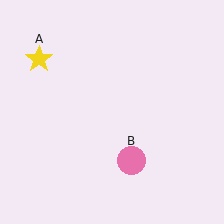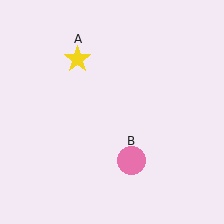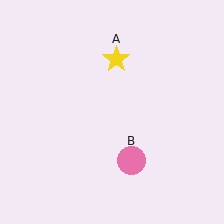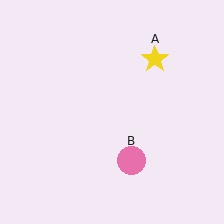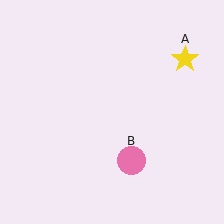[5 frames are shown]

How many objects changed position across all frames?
1 object changed position: yellow star (object A).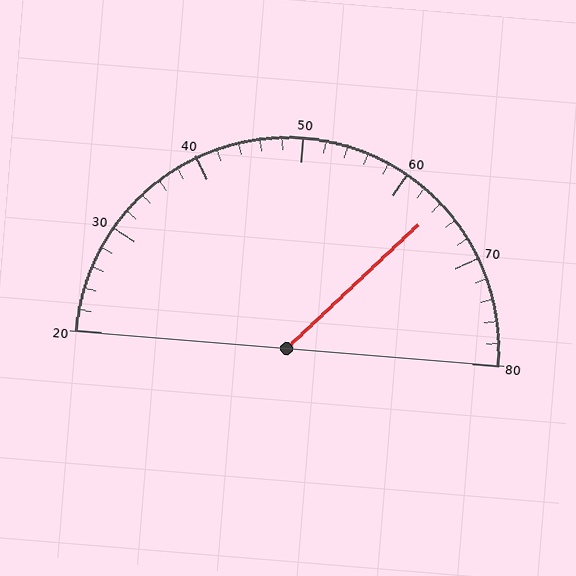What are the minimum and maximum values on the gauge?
The gauge ranges from 20 to 80.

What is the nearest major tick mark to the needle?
The nearest major tick mark is 60.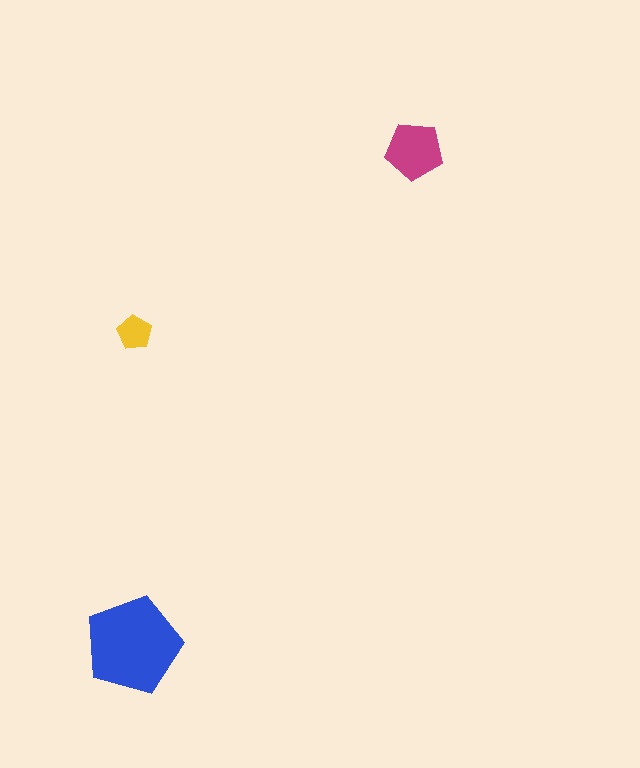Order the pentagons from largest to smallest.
the blue one, the magenta one, the yellow one.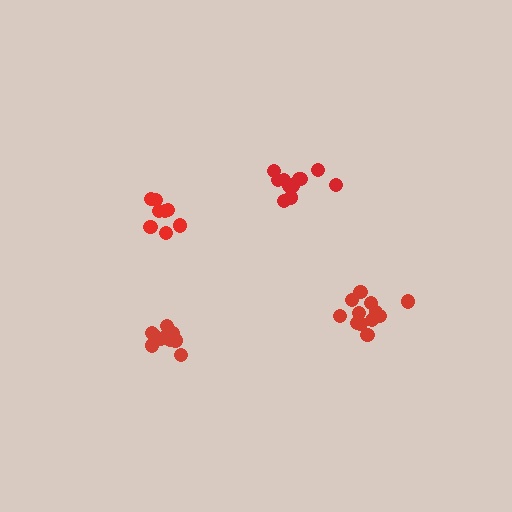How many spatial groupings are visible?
There are 4 spatial groupings.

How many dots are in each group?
Group 1: 8 dots, Group 2: 12 dots, Group 3: 12 dots, Group 4: 12 dots (44 total).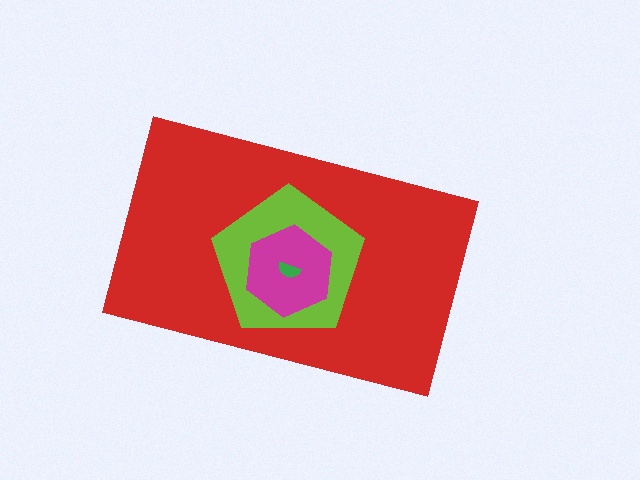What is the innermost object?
The green semicircle.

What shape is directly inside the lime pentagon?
The magenta hexagon.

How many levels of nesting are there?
4.